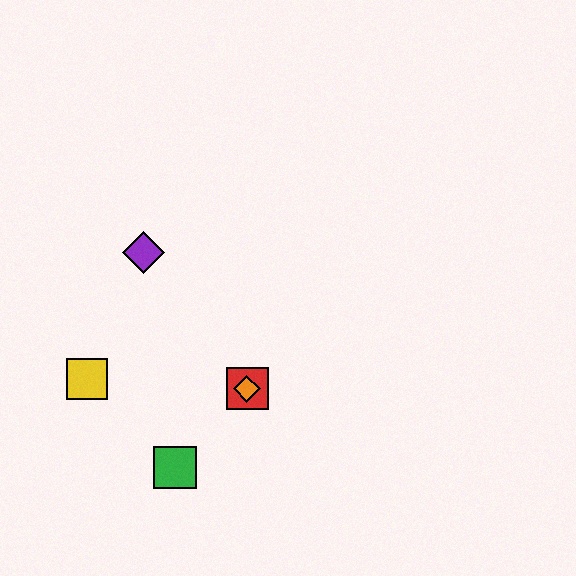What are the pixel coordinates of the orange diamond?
The orange diamond is at (247, 389).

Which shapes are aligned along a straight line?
The red square, the blue diamond, the green square, the orange diamond are aligned along a straight line.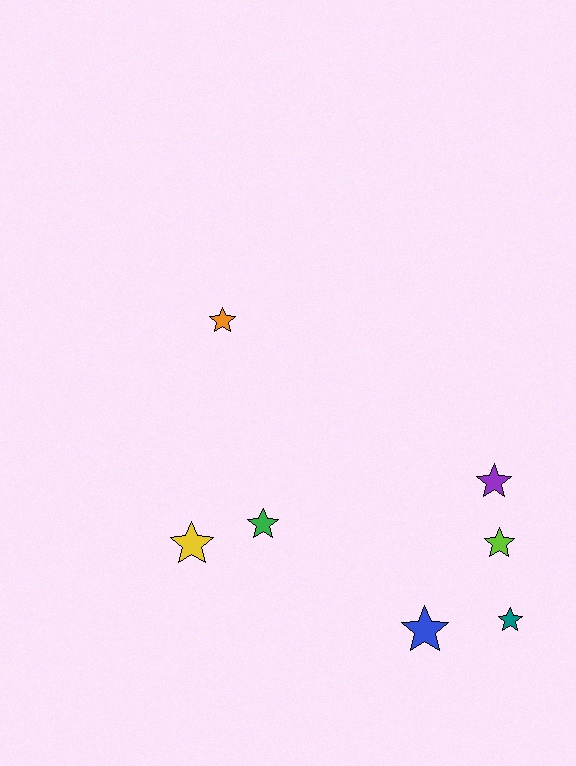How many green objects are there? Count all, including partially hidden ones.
There is 1 green object.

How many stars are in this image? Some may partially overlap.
There are 7 stars.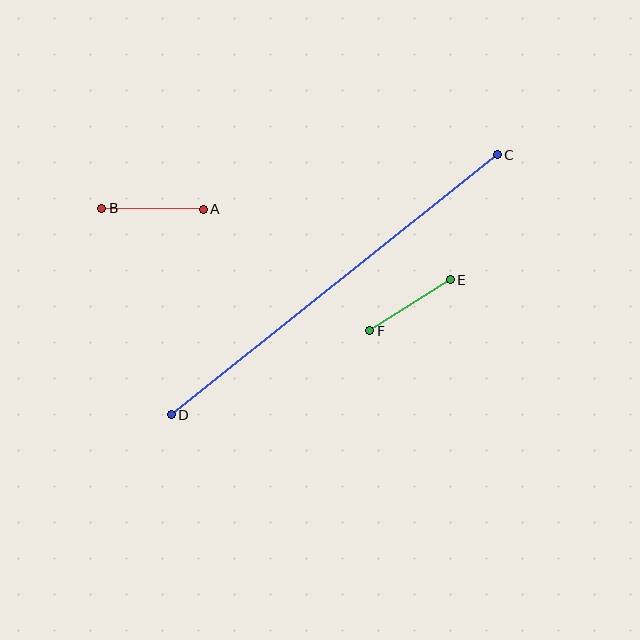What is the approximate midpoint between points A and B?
The midpoint is at approximately (153, 209) pixels.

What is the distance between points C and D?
The distance is approximately 417 pixels.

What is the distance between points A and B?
The distance is approximately 101 pixels.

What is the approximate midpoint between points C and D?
The midpoint is at approximately (334, 285) pixels.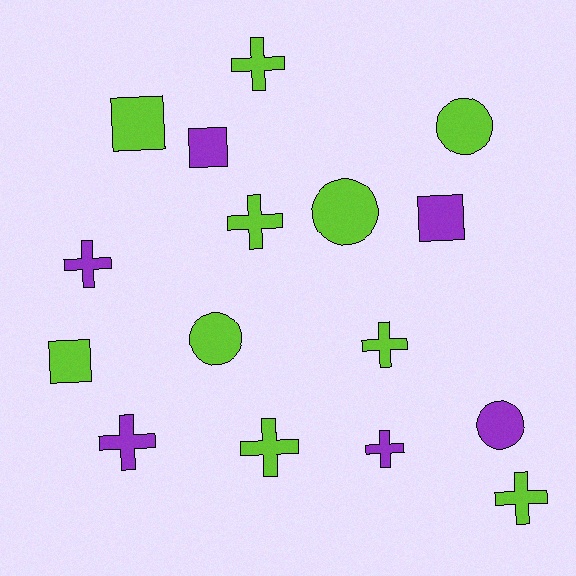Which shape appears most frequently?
Cross, with 8 objects.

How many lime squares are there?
There are 2 lime squares.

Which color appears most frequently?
Lime, with 10 objects.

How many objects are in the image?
There are 16 objects.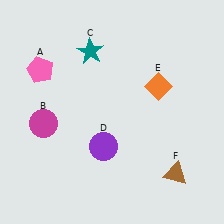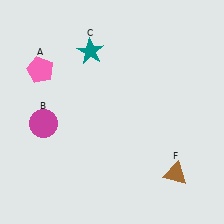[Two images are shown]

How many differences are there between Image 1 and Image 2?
There are 2 differences between the two images.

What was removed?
The purple circle (D), the orange diamond (E) were removed in Image 2.